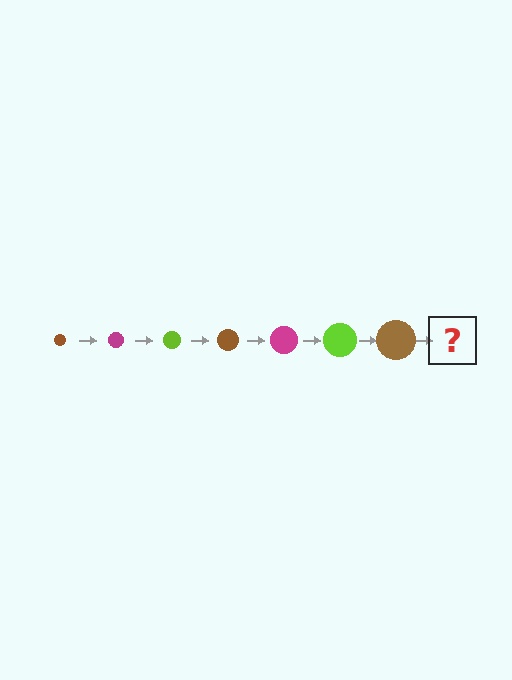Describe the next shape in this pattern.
It should be a magenta circle, larger than the previous one.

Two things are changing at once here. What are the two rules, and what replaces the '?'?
The two rules are that the circle grows larger each step and the color cycles through brown, magenta, and lime. The '?' should be a magenta circle, larger than the previous one.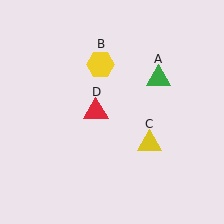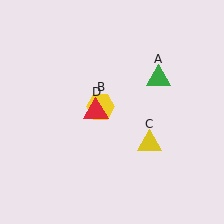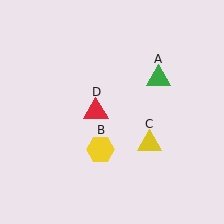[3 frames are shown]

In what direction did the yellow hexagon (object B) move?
The yellow hexagon (object B) moved down.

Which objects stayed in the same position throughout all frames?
Green triangle (object A) and yellow triangle (object C) and red triangle (object D) remained stationary.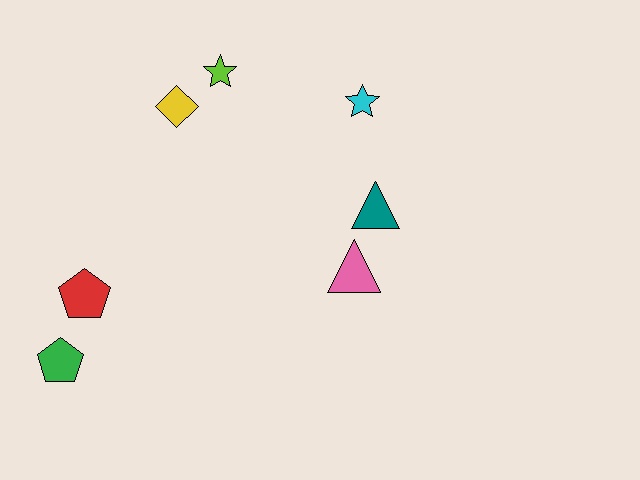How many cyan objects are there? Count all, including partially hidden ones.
There is 1 cyan object.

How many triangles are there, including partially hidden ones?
There are 2 triangles.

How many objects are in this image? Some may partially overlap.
There are 7 objects.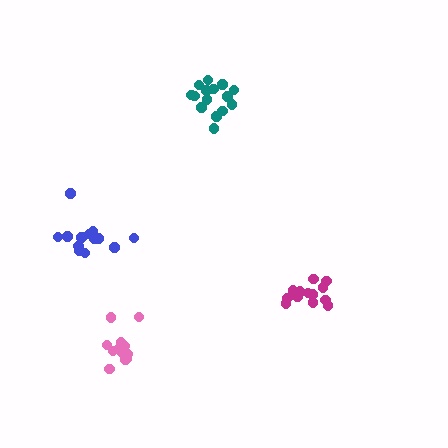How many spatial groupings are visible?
There are 4 spatial groupings.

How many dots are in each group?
Group 1: 13 dots, Group 2: 14 dots, Group 3: 13 dots, Group 4: 15 dots (55 total).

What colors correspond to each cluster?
The clusters are colored: blue, magenta, pink, teal.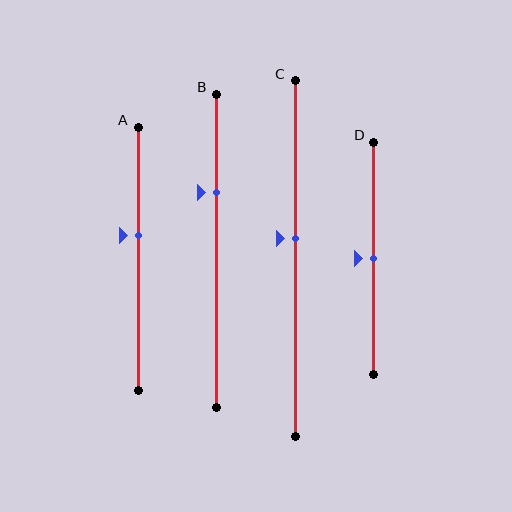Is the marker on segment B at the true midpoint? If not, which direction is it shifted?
No, the marker on segment B is shifted upward by about 19% of the segment length.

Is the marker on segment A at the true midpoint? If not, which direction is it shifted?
No, the marker on segment A is shifted upward by about 9% of the segment length.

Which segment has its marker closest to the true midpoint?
Segment D has its marker closest to the true midpoint.